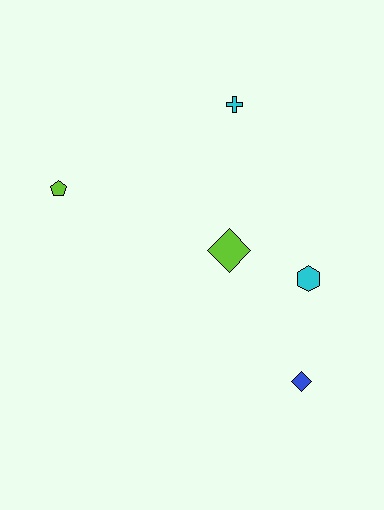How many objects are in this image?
There are 5 objects.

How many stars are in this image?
There are no stars.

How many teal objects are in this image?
There are no teal objects.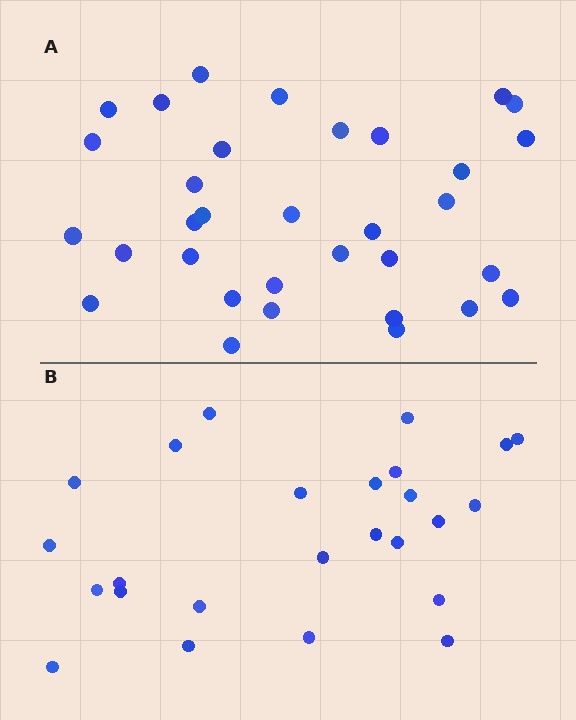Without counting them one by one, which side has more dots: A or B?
Region A (the top region) has more dots.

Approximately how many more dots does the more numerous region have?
Region A has roughly 8 or so more dots than region B.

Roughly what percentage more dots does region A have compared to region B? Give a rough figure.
About 30% more.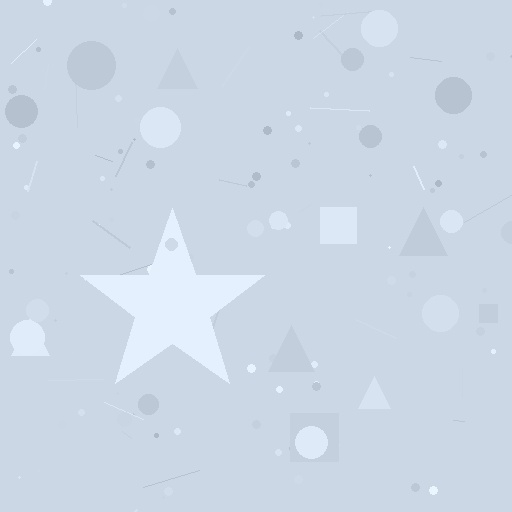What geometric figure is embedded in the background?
A star is embedded in the background.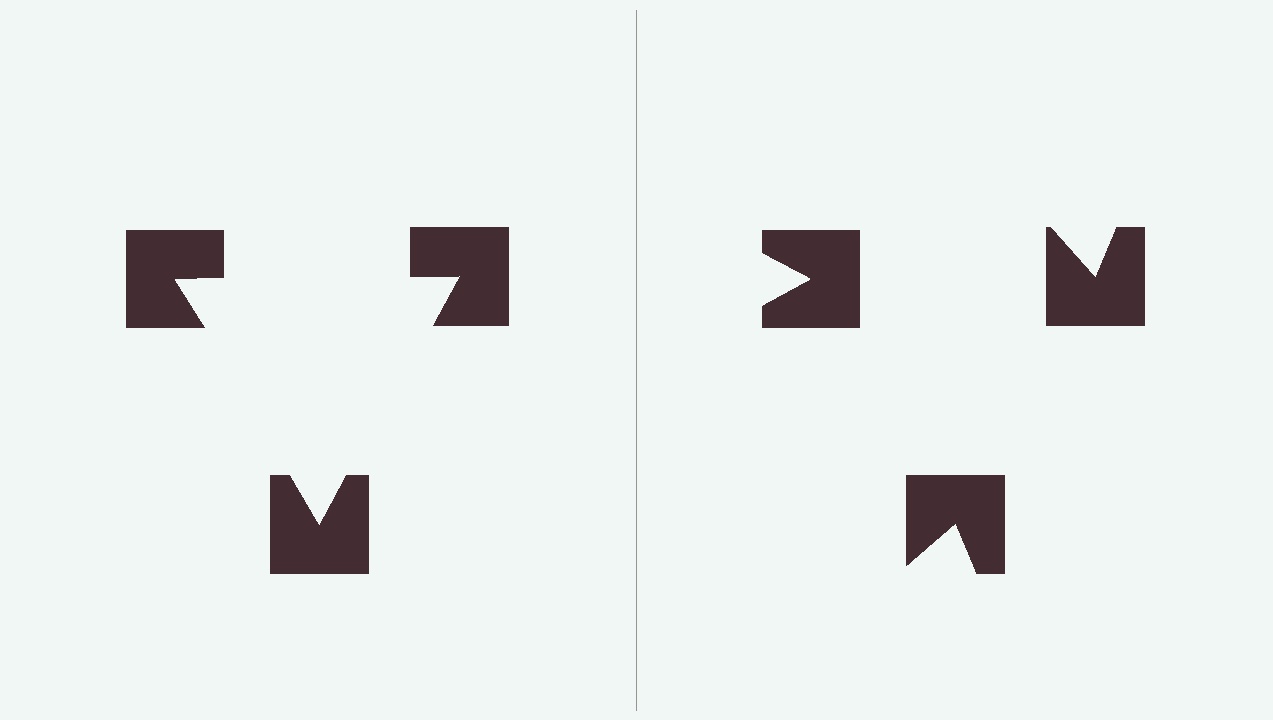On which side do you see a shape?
An illusory triangle appears on the left side. On the right side the wedge cuts are rotated, so no coherent shape forms.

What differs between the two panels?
The notched squares are positioned identically on both sides; only the wedge orientations differ. On the left they align to a triangle; on the right they are misaligned.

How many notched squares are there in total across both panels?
6 — 3 on each side.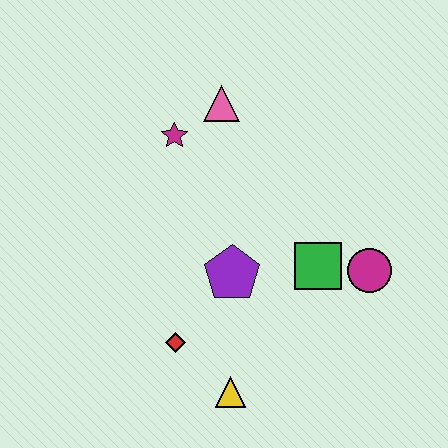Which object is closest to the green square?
The magenta circle is closest to the green square.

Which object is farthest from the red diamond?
The pink triangle is farthest from the red diamond.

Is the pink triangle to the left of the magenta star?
No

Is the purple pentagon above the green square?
No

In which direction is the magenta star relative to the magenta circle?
The magenta star is to the left of the magenta circle.